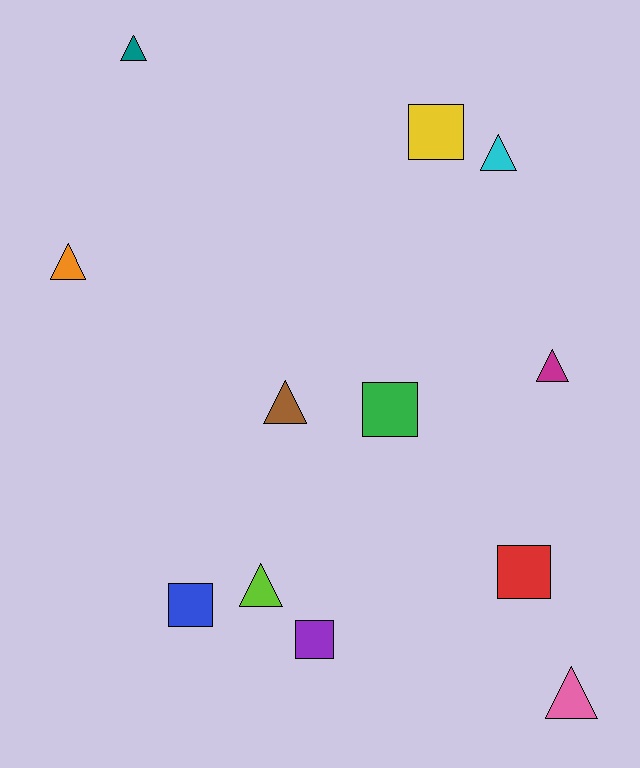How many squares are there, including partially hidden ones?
There are 5 squares.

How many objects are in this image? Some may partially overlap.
There are 12 objects.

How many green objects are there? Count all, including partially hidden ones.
There is 1 green object.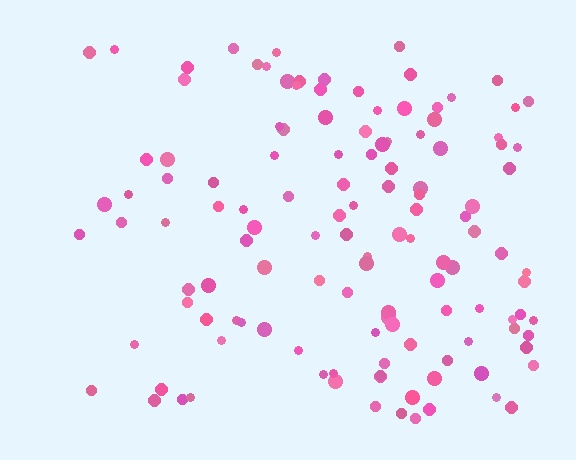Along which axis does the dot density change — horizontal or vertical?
Horizontal.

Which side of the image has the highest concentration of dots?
The right.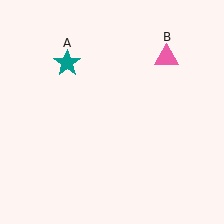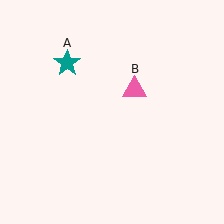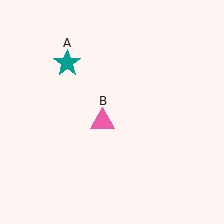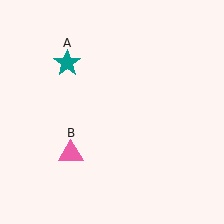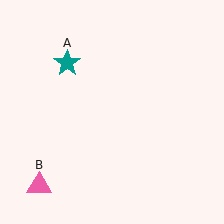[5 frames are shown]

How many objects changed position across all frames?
1 object changed position: pink triangle (object B).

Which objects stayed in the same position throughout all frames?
Teal star (object A) remained stationary.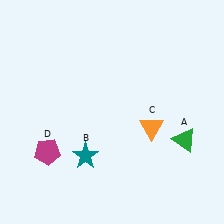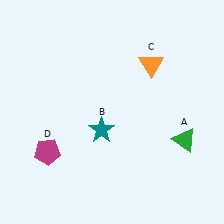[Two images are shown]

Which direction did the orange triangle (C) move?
The orange triangle (C) moved up.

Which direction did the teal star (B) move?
The teal star (B) moved up.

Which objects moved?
The objects that moved are: the teal star (B), the orange triangle (C).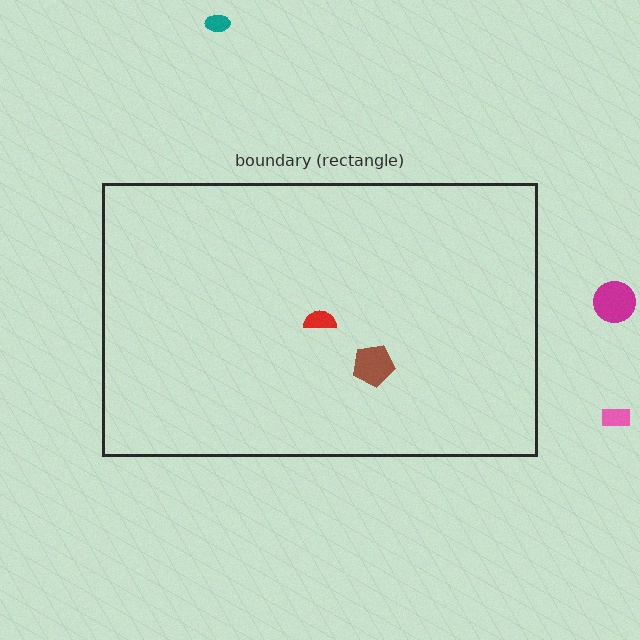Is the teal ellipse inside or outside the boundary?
Outside.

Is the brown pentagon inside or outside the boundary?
Inside.